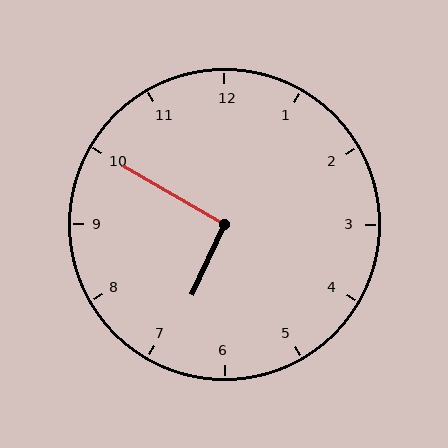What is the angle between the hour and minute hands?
Approximately 95 degrees.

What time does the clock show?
6:50.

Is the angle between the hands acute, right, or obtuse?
It is right.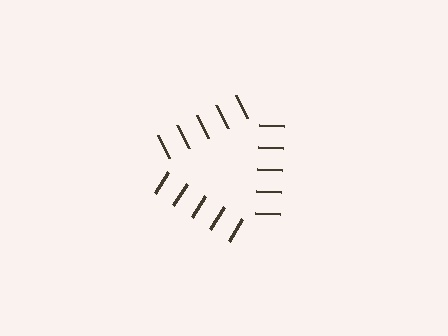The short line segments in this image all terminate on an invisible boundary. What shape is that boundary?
An illusory triangle — the line segments terminate on its edges but no continuous stroke is drawn.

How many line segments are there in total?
15 — 5 along each of the 3 edges.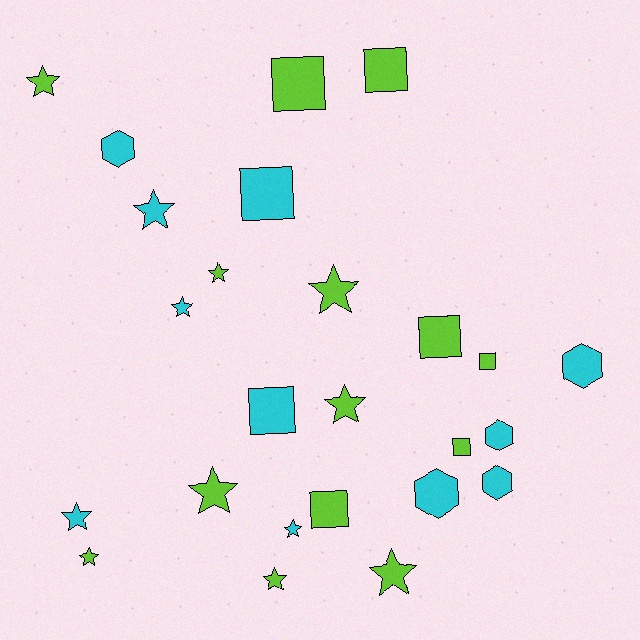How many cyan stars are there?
There are 4 cyan stars.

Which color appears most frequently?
Lime, with 14 objects.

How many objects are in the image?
There are 25 objects.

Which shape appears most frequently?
Star, with 12 objects.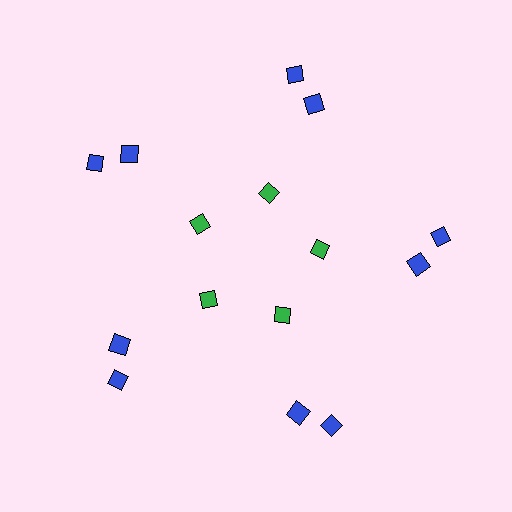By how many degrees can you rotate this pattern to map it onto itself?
The pattern maps onto itself every 72 degrees of rotation.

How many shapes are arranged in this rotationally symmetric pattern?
There are 15 shapes, arranged in 5 groups of 3.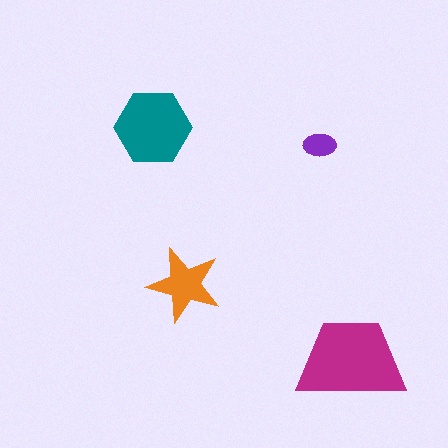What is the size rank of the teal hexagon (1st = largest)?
2nd.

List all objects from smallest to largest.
The purple ellipse, the orange star, the teal hexagon, the magenta trapezoid.